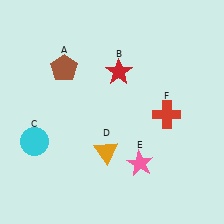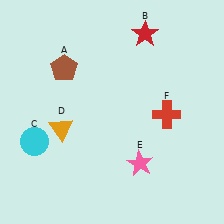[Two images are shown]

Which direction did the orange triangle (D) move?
The orange triangle (D) moved left.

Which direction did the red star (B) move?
The red star (B) moved up.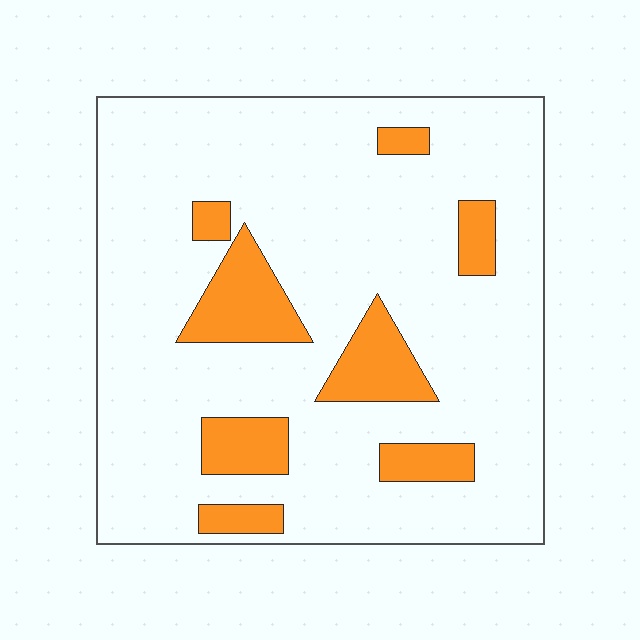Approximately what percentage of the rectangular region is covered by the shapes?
Approximately 15%.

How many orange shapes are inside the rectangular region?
8.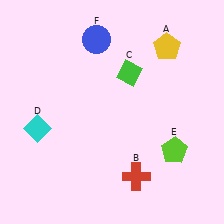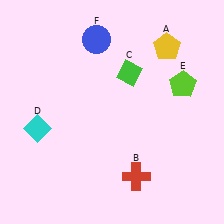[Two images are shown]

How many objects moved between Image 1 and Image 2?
1 object moved between the two images.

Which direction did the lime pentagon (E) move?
The lime pentagon (E) moved up.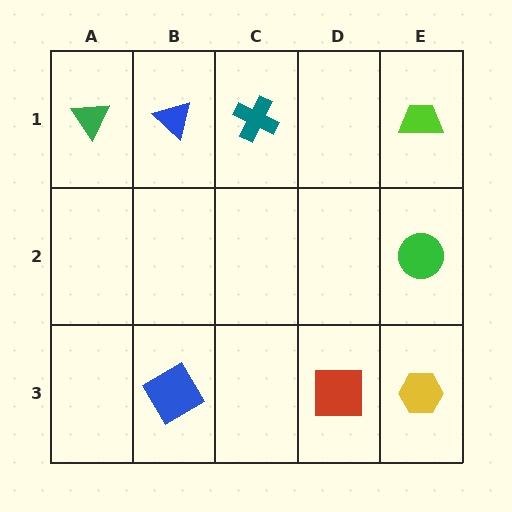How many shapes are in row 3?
3 shapes.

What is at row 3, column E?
A yellow hexagon.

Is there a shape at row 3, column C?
No, that cell is empty.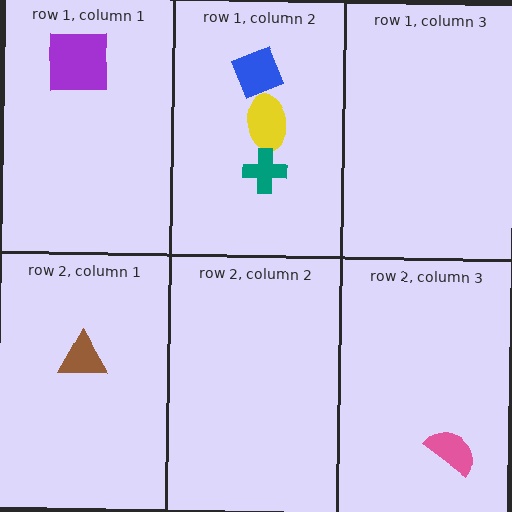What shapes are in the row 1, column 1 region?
The purple square.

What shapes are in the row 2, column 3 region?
The pink semicircle.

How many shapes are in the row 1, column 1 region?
1.